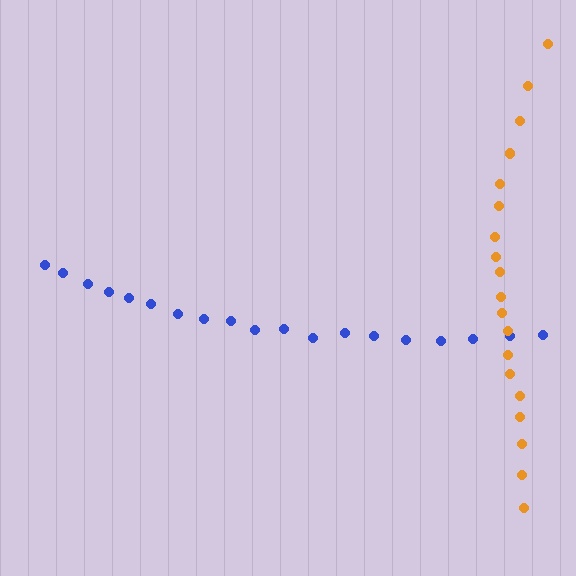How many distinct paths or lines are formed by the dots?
There are 2 distinct paths.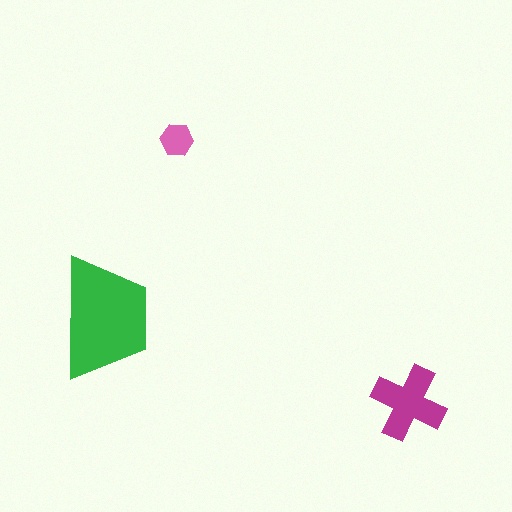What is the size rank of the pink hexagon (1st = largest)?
3rd.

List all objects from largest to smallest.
The green trapezoid, the magenta cross, the pink hexagon.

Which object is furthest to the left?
The green trapezoid is leftmost.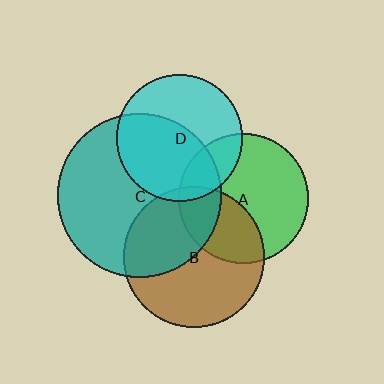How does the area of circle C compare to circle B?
Approximately 1.4 times.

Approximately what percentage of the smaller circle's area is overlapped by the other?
Approximately 35%.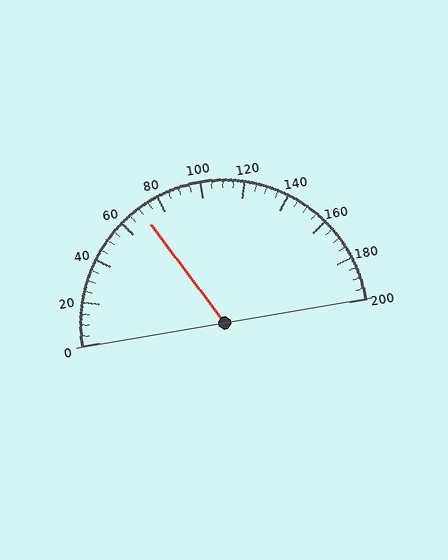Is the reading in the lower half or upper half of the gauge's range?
The reading is in the lower half of the range (0 to 200).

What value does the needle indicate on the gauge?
The needle indicates approximately 70.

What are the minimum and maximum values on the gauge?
The gauge ranges from 0 to 200.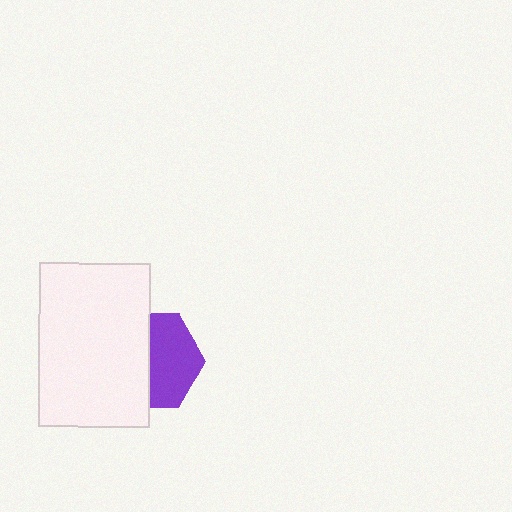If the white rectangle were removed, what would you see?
You would see the complete purple hexagon.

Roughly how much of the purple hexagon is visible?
About half of it is visible (roughly 51%).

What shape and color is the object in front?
The object in front is a white rectangle.